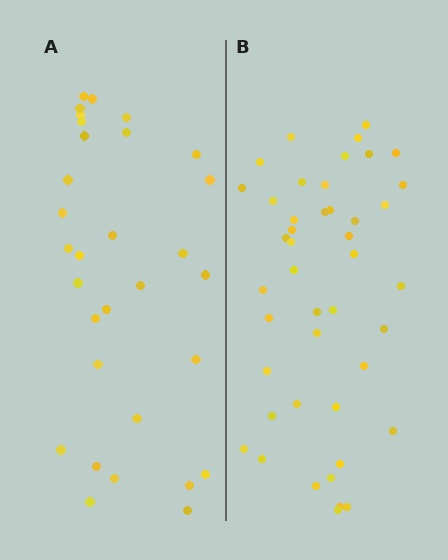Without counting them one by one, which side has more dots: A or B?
Region B (the right region) has more dots.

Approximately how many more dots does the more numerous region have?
Region B has approximately 15 more dots than region A.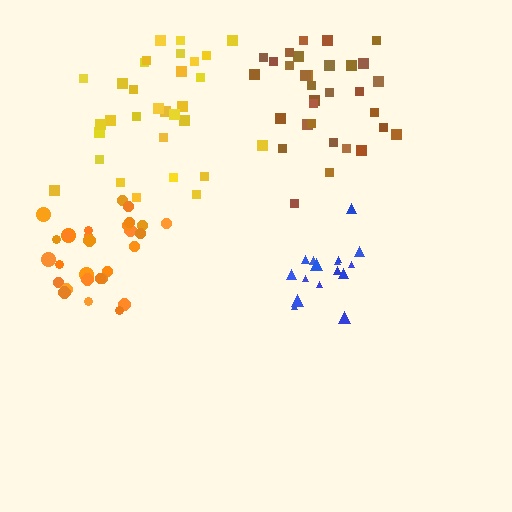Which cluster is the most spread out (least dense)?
Yellow.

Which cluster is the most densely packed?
Blue.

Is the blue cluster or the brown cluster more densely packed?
Blue.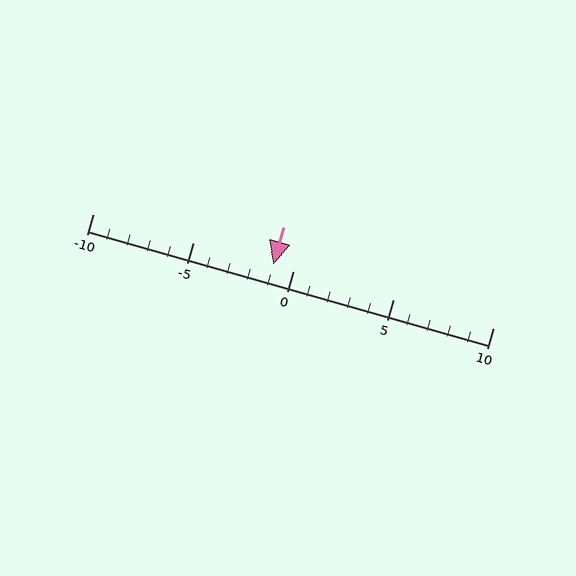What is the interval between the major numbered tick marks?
The major tick marks are spaced 5 units apart.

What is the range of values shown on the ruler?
The ruler shows values from -10 to 10.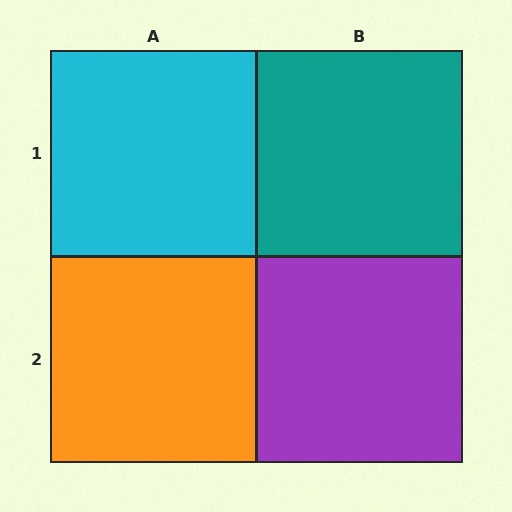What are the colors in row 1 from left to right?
Cyan, teal.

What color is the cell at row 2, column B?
Purple.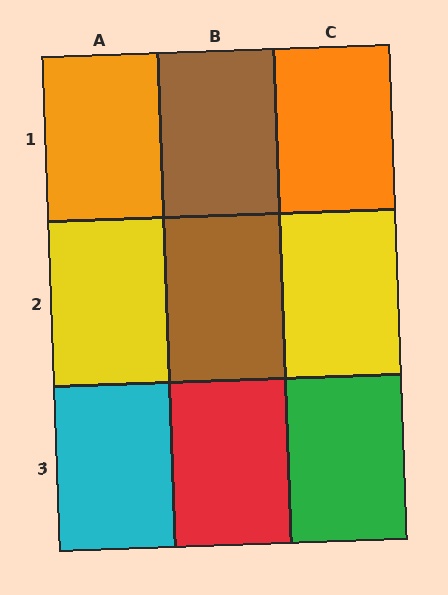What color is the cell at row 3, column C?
Green.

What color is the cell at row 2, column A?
Yellow.